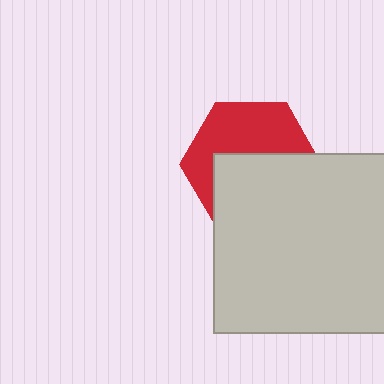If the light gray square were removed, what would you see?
You would see the complete red hexagon.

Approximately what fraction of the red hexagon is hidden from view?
Roughly 50% of the red hexagon is hidden behind the light gray square.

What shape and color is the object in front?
The object in front is a light gray square.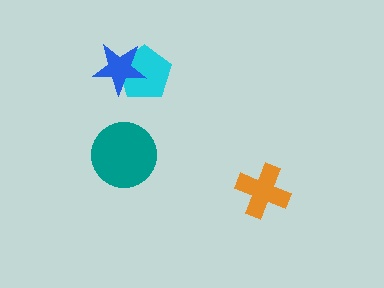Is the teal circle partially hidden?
No, no other shape covers it.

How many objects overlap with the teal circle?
0 objects overlap with the teal circle.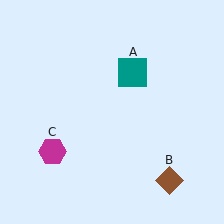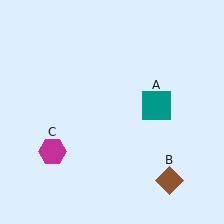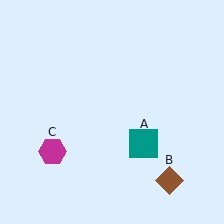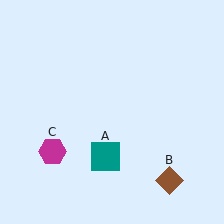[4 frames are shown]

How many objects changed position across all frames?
1 object changed position: teal square (object A).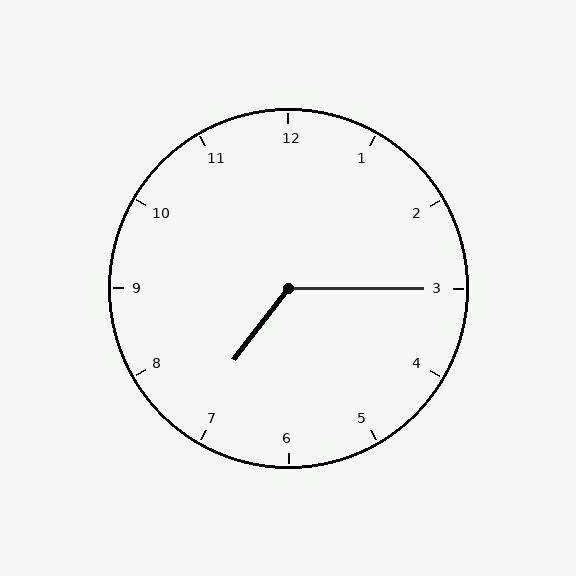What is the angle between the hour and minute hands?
Approximately 128 degrees.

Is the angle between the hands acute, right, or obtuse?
It is obtuse.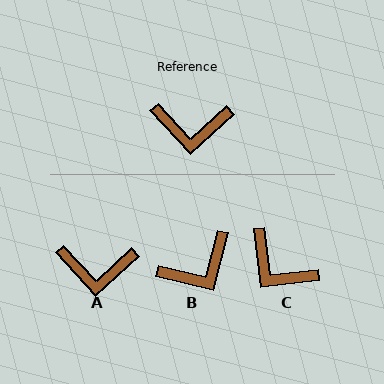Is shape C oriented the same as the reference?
No, it is off by about 36 degrees.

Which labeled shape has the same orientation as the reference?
A.